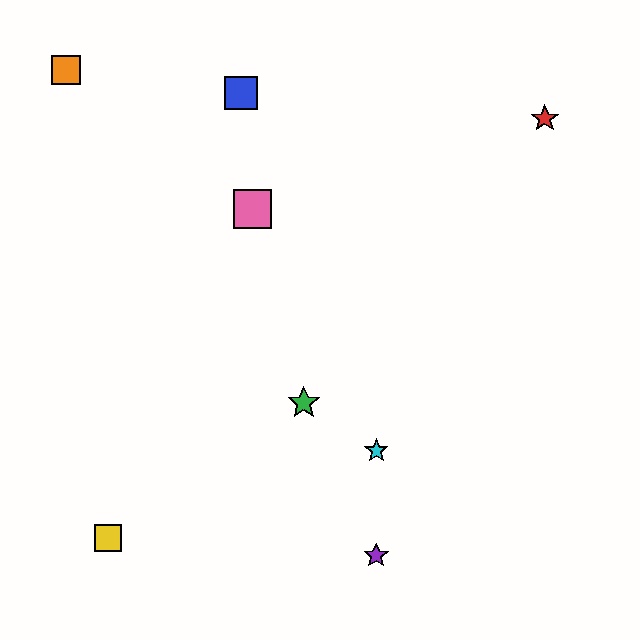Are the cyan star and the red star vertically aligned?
No, the cyan star is at x≈376 and the red star is at x≈545.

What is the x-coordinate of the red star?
The red star is at x≈545.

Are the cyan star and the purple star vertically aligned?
Yes, both are at x≈376.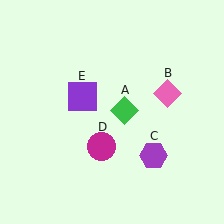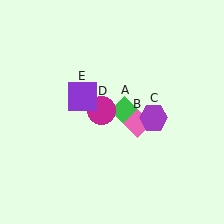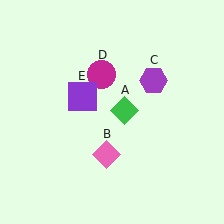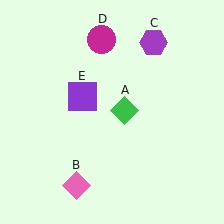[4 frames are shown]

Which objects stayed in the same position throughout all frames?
Green diamond (object A) and purple square (object E) remained stationary.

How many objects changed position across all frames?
3 objects changed position: pink diamond (object B), purple hexagon (object C), magenta circle (object D).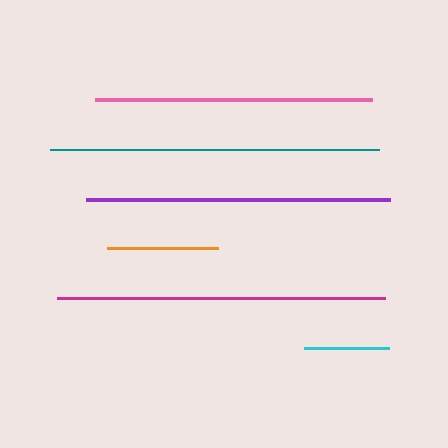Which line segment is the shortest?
The cyan line is the shortest at approximately 85 pixels.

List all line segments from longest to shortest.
From longest to shortest: teal, magenta, purple, pink, orange, cyan.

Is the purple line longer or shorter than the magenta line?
The magenta line is longer than the purple line.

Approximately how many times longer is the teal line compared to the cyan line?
The teal line is approximately 3.9 times the length of the cyan line.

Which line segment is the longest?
The teal line is the longest at approximately 329 pixels.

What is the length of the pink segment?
The pink segment is approximately 277 pixels long.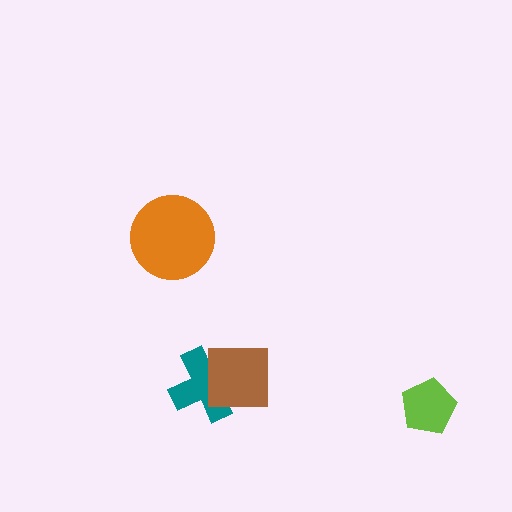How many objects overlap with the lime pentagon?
0 objects overlap with the lime pentagon.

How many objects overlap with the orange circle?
0 objects overlap with the orange circle.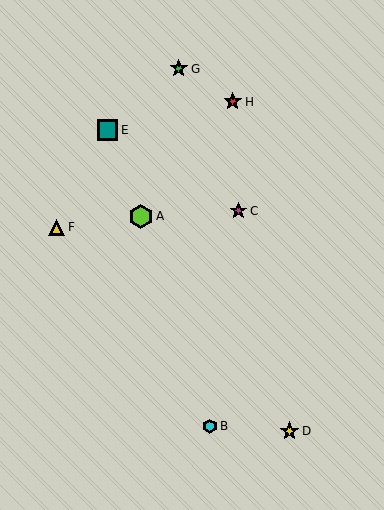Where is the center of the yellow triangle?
The center of the yellow triangle is at (57, 227).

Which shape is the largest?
The lime hexagon (labeled A) is the largest.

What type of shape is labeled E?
Shape E is a teal square.